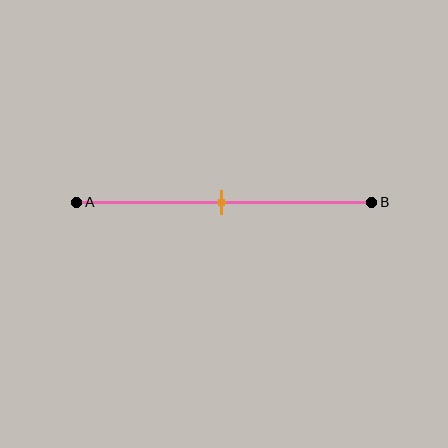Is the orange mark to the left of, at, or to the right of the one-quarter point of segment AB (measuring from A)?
The orange mark is to the right of the one-quarter point of segment AB.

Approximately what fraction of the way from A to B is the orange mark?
The orange mark is approximately 50% of the way from A to B.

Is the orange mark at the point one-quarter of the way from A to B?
No, the mark is at about 50% from A, not at the 25% one-quarter point.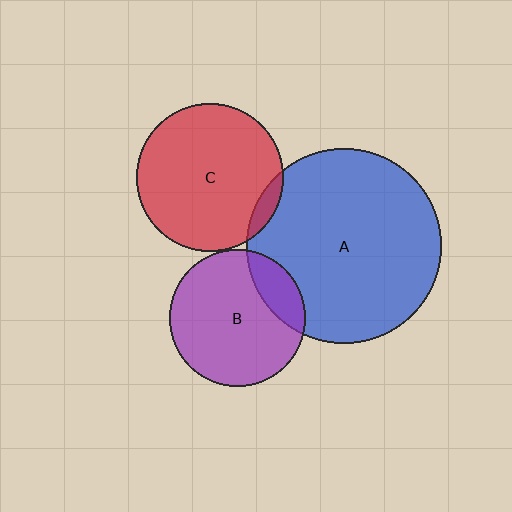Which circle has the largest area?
Circle A (blue).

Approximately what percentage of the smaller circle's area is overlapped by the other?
Approximately 5%.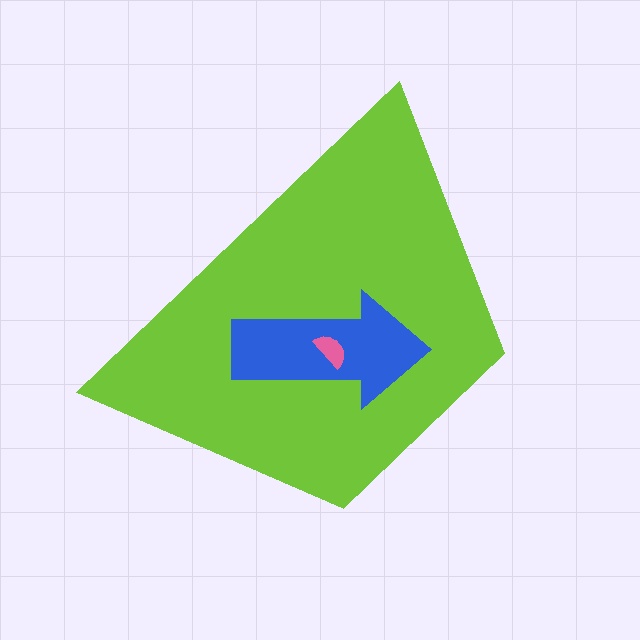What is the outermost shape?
The lime trapezoid.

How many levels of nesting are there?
3.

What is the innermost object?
The pink semicircle.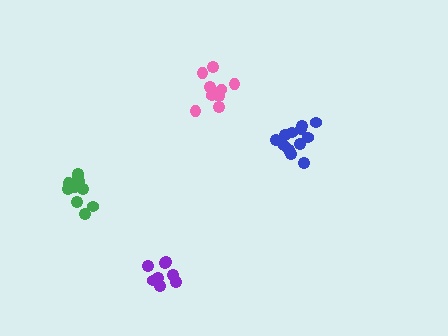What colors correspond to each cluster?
The clusters are colored: blue, purple, pink, green.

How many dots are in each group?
Group 1: 12 dots, Group 2: 8 dots, Group 3: 11 dots, Group 4: 10 dots (41 total).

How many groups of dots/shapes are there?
There are 4 groups.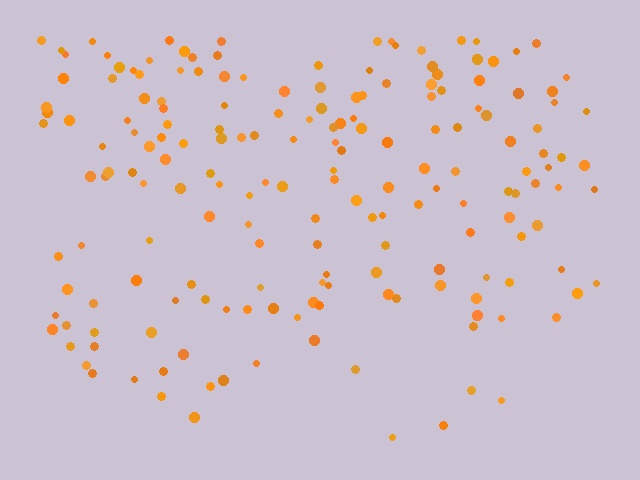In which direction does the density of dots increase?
From bottom to top, with the top side densest.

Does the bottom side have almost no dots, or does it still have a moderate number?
Still a moderate number, just noticeably fewer than the top.